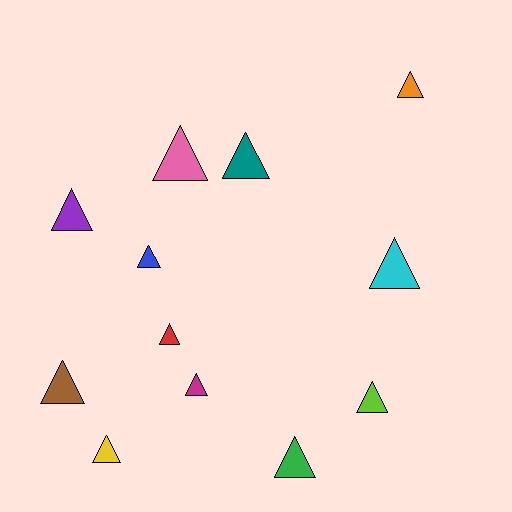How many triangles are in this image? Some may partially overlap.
There are 12 triangles.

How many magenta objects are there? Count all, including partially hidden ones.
There is 1 magenta object.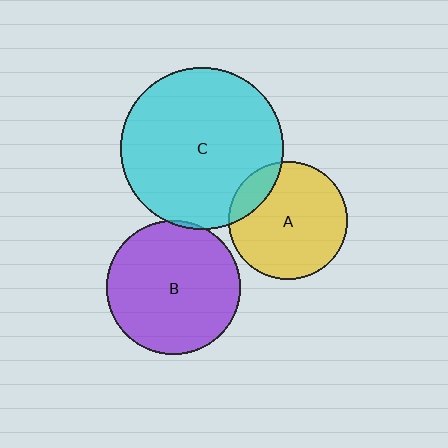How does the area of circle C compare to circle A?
Approximately 1.9 times.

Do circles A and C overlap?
Yes.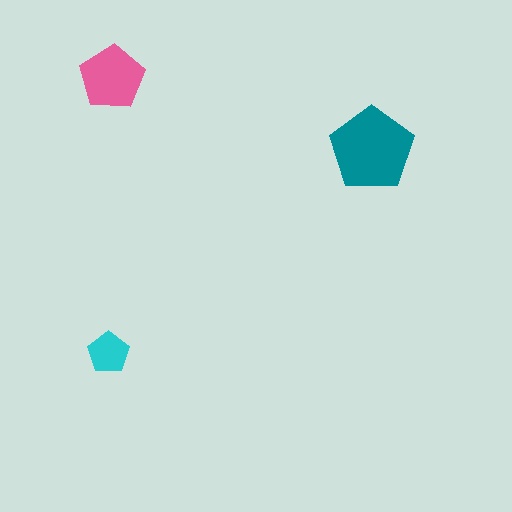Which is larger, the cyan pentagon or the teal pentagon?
The teal one.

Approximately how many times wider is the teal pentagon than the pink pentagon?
About 1.5 times wider.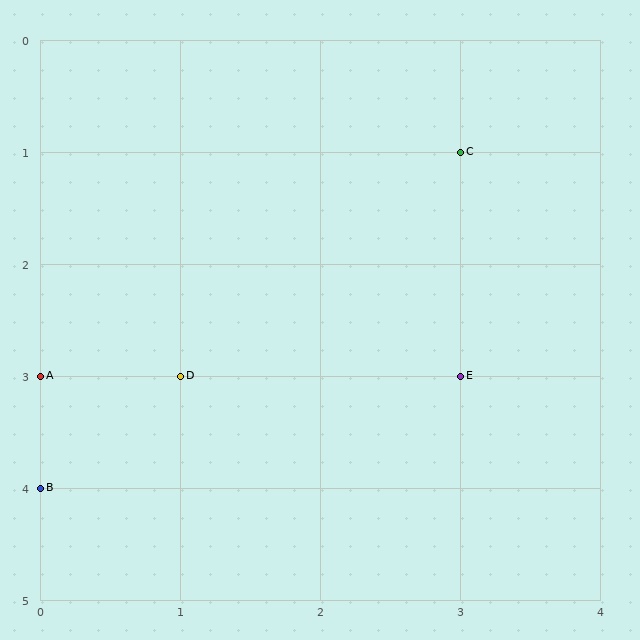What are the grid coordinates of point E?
Point E is at grid coordinates (3, 3).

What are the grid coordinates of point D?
Point D is at grid coordinates (1, 3).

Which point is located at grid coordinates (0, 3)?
Point A is at (0, 3).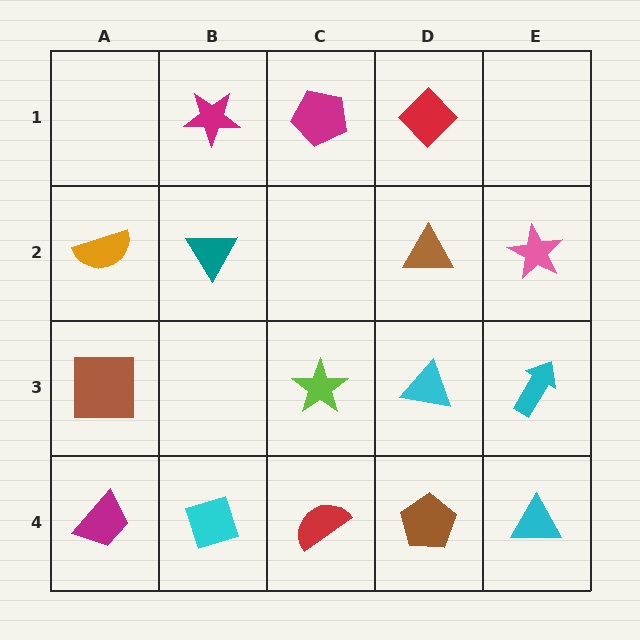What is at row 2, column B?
A teal triangle.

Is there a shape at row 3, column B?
No, that cell is empty.